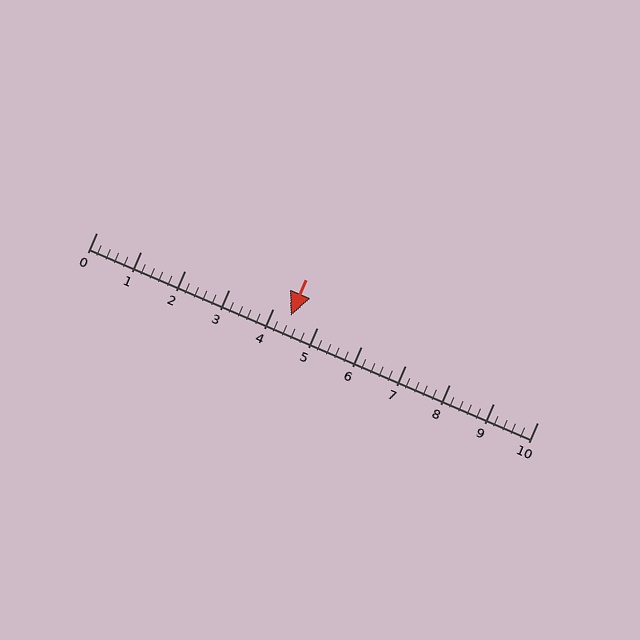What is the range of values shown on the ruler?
The ruler shows values from 0 to 10.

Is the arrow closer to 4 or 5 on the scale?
The arrow is closer to 4.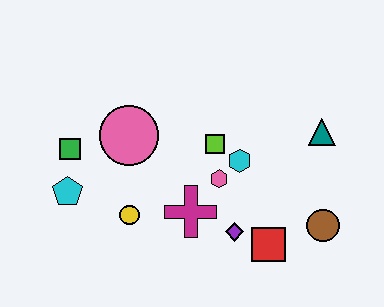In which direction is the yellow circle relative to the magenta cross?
The yellow circle is to the left of the magenta cross.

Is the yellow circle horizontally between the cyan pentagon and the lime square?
Yes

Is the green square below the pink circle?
Yes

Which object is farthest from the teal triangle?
The cyan pentagon is farthest from the teal triangle.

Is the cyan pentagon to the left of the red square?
Yes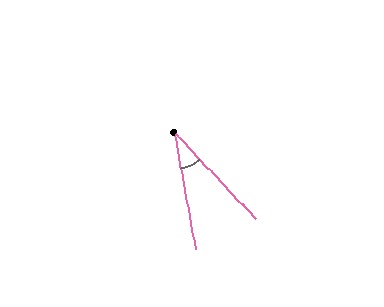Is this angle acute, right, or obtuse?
It is acute.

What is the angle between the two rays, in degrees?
Approximately 33 degrees.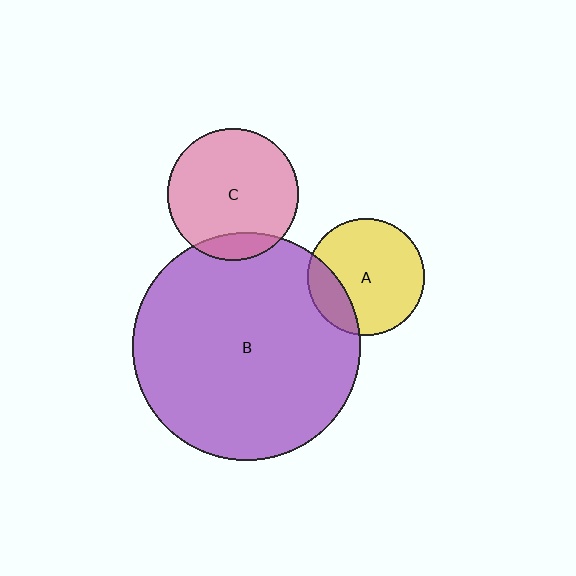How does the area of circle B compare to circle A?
Approximately 3.8 times.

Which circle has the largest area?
Circle B (purple).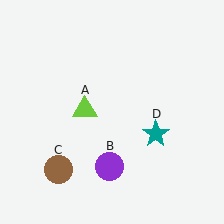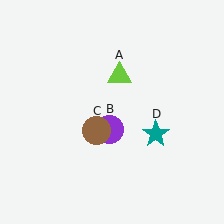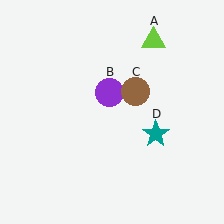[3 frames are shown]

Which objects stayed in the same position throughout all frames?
Teal star (object D) remained stationary.